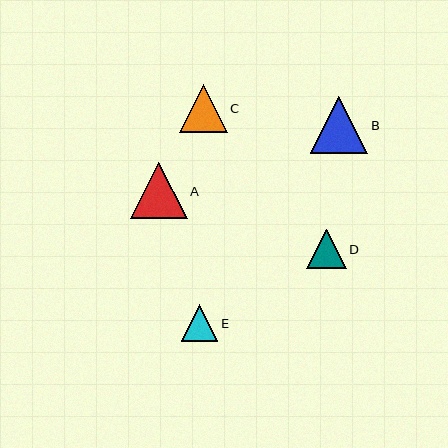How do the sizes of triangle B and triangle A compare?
Triangle B and triangle A are approximately the same size.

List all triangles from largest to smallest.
From largest to smallest: B, A, C, D, E.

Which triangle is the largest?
Triangle B is the largest with a size of approximately 58 pixels.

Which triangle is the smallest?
Triangle E is the smallest with a size of approximately 37 pixels.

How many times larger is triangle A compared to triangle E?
Triangle A is approximately 1.5 times the size of triangle E.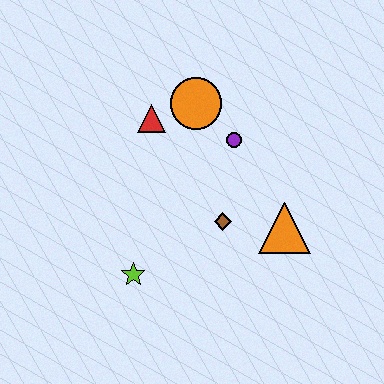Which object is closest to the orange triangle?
The brown diamond is closest to the orange triangle.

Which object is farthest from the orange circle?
The lime star is farthest from the orange circle.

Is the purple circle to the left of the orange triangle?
Yes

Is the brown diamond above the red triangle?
No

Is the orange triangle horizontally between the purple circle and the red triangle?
No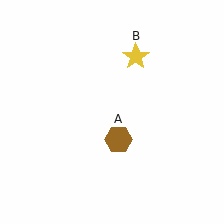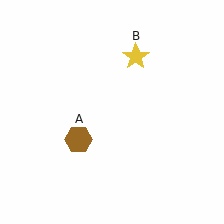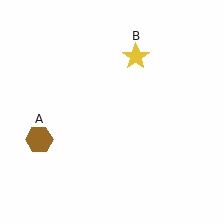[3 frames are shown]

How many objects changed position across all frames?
1 object changed position: brown hexagon (object A).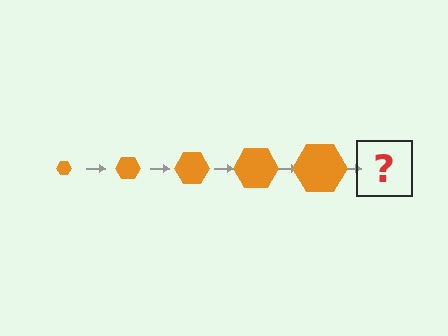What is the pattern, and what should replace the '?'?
The pattern is that the hexagon gets progressively larger each step. The '?' should be an orange hexagon, larger than the previous one.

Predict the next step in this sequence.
The next step is an orange hexagon, larger than the previous one.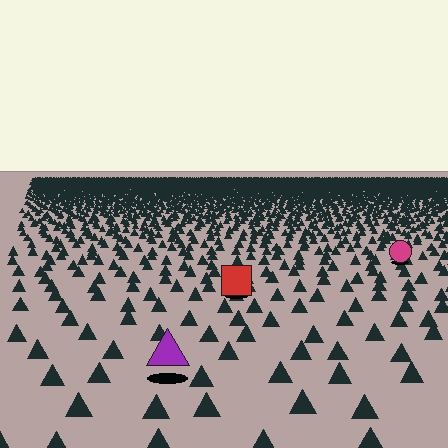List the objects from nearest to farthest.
From nearest to farthest: the purple triangle, the red square, the magenta circle.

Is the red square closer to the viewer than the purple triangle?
No. The purple triangle is closer — you can tell from the texture gradient: the ground texture is coarser near it.